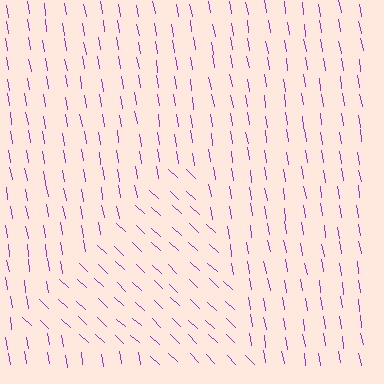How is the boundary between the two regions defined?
The boundary is defined purely by a change in line orientation (approximately 37 degrees difference). All lines are the same color and thickness.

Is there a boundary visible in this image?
Yes, there is a texture boundary formed by a change in line orientation.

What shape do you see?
I see a triangle.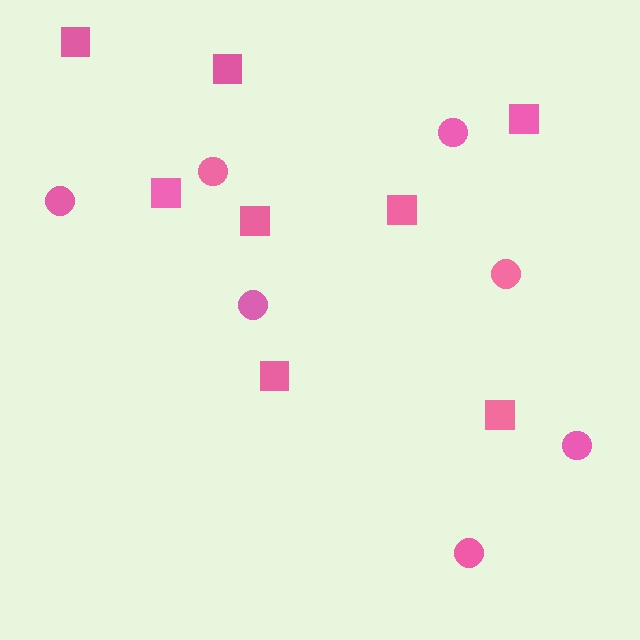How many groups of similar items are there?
There are 2 groups: one group of squares (8) and one group of circles (7).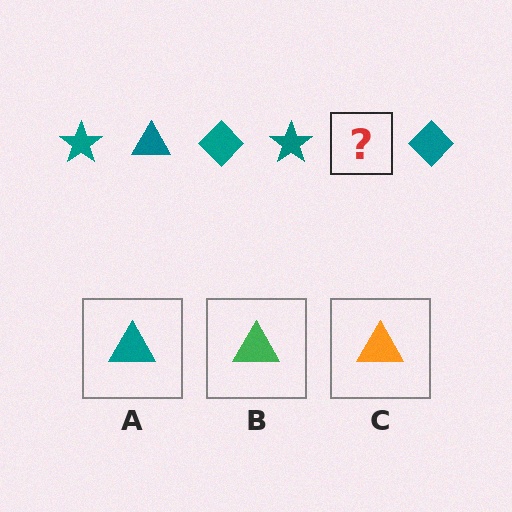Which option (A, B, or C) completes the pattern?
A.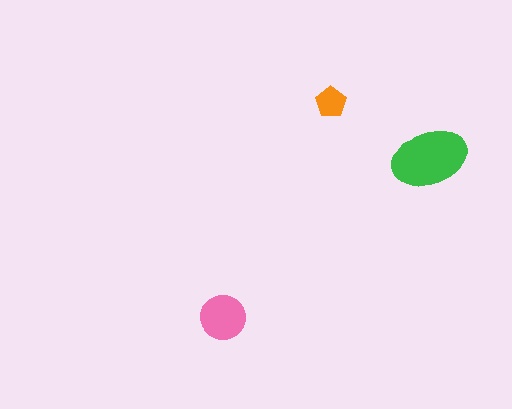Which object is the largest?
The green ellipse.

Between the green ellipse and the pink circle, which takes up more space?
The green ellipse.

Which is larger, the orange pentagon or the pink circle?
The pink circle.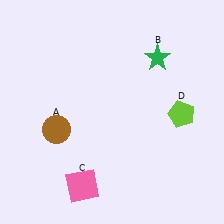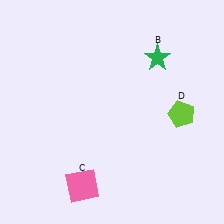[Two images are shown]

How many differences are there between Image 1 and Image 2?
There is 1 difference between the two images.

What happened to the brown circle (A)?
The brown circle (A) was removed in Image 2. It was in the bottom-left area of Image 1.